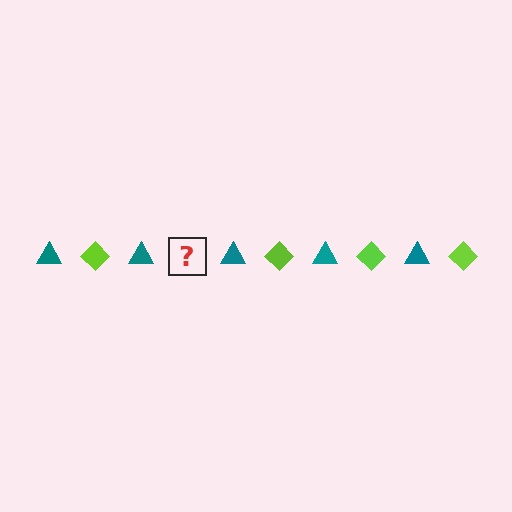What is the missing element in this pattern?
The missing element is a lime diamond.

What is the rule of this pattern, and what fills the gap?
The rule is that the pattern alternates between teal triangle and lime diamond. The gap should be filled with a lime diamond.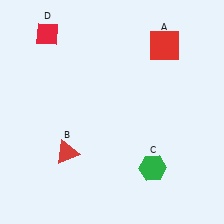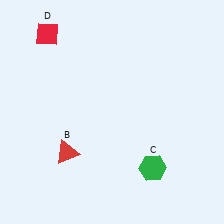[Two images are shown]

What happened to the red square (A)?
The red square (A) was removed in Image 2. It was in the top-right area of Image 1.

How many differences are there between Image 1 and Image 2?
There is 1 difference between the two images.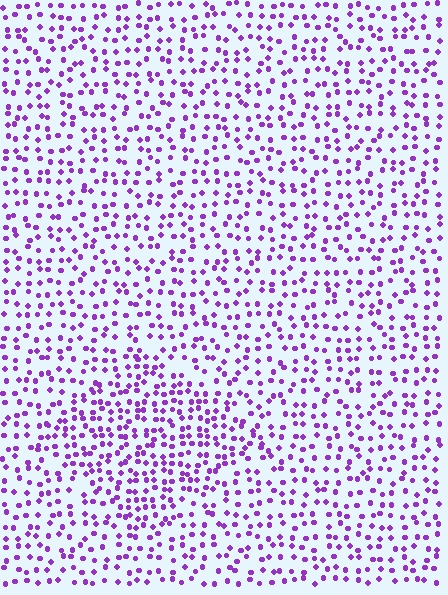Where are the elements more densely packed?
The elements are more densely packed inside the diamond boundary.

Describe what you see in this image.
The image contains small purple elements arranged at two different densities. A diamond-shaped region is visible where the elements are more densely packed than the surrounding area.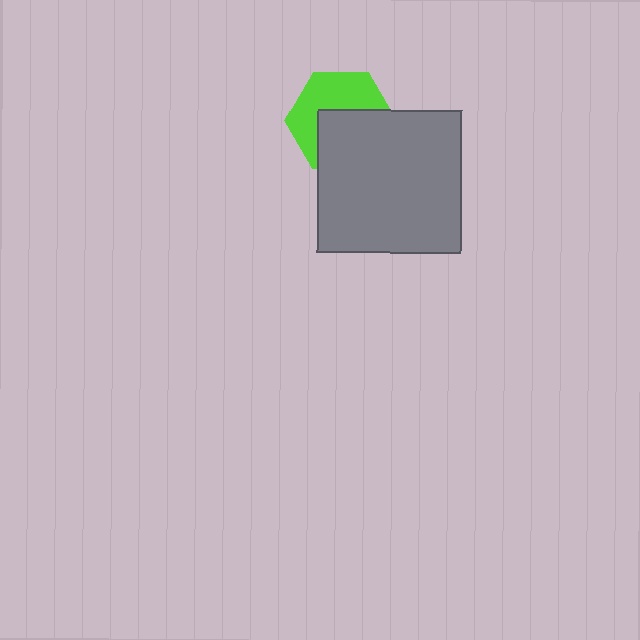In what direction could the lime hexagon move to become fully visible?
The lime hexagon could move up. That would shift it out from behind the gray square entirely.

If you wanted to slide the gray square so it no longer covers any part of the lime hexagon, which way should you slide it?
Slide it down — that is the most direct way to separate the two shapes.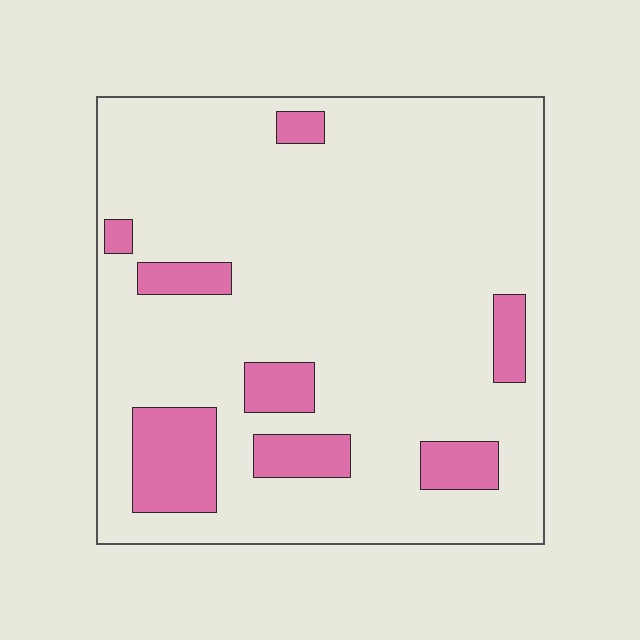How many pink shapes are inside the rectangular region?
8.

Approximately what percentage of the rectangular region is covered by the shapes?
Approximately 15%.